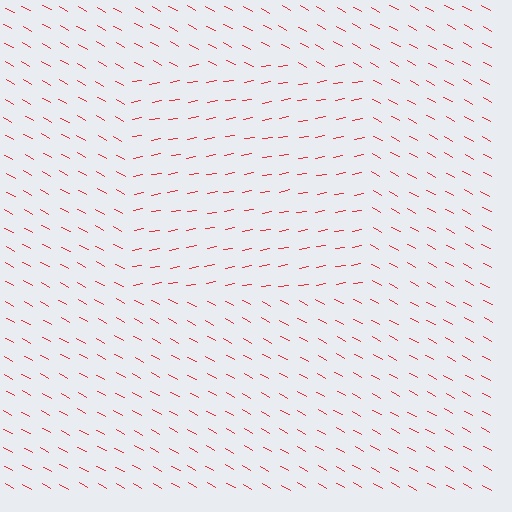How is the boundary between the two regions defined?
The boundary is defined purely by a change in line orientation (approximately 39 degrees difference). All lines are the same color and thickness.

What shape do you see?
I see a rectangle.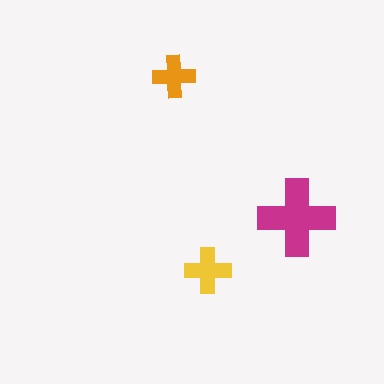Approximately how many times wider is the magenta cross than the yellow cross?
About 1.5 times wider.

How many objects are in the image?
There are 3 objects in the image.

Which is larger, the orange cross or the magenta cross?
The magenta one.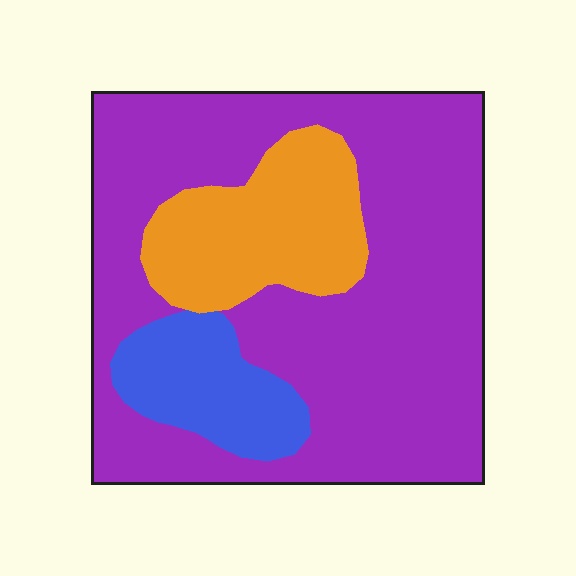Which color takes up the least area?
Blue, at roughly 10%.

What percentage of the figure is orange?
Orange takes up about one fifth (1/5) of the figure.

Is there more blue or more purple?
Purple.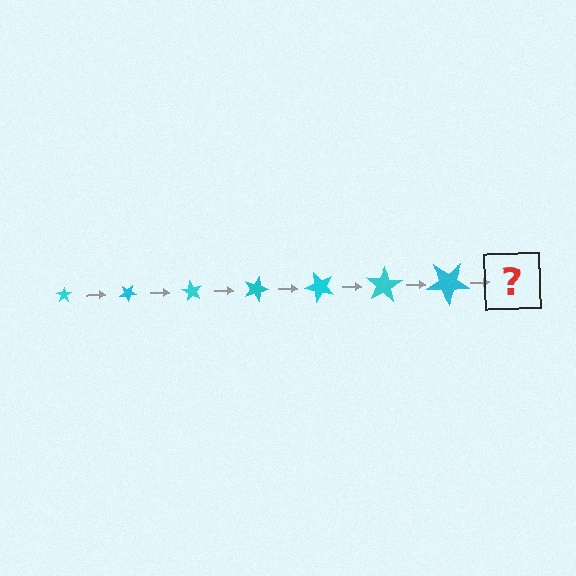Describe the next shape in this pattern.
It should be a star, larger than the previous one and rotated 210 degrees from the start.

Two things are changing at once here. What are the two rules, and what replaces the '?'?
The two rules are that the star grows larger each step and it rotates 30 degrees each step. The '?' should be a star, larger than the previous one and rotated 210 degrees from the start.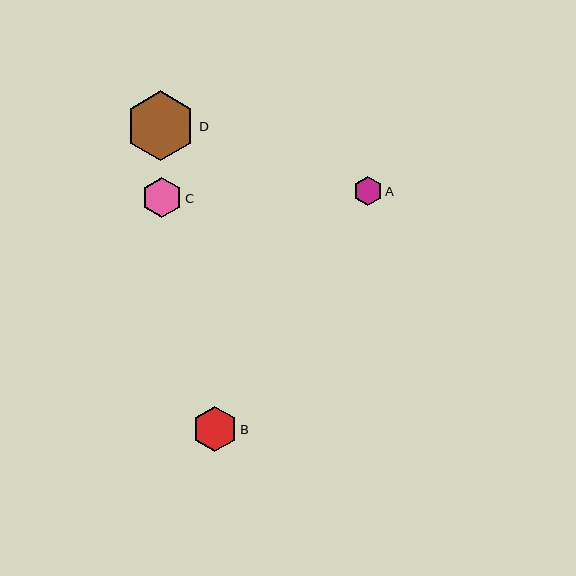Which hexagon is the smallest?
Hexagon A is the smallest with a size of approximately 29 pixels.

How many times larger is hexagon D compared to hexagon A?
Hexagon D is approximately 2.4 times the size of hexagon A.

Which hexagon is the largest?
Hexagon D is the largest with a size of approximately 70 pixels.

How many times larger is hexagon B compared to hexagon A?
Hexagon B is approximately 1.6 times the size of hexagon A.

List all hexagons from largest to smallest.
From largest to smallest: D, B, C, A.